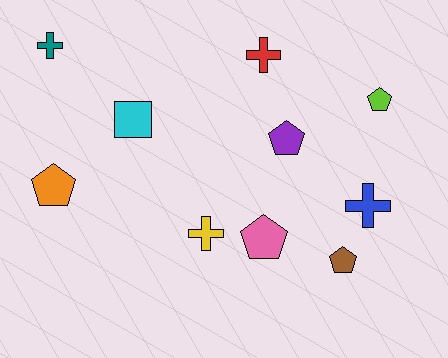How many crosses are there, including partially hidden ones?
There are 4 crosses.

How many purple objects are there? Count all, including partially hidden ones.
There is 1 purple object.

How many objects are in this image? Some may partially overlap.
There are 10 objects.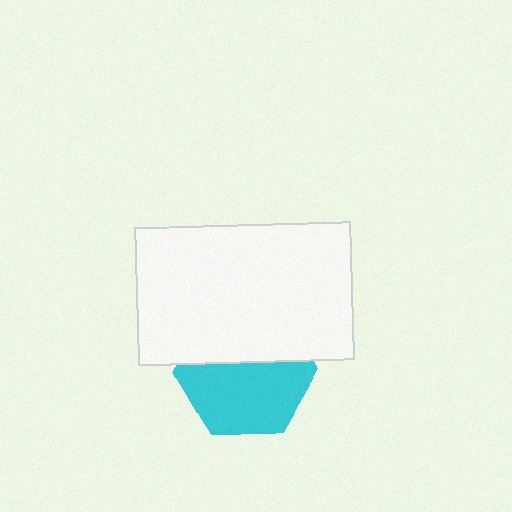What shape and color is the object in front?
The object in front is a white rectangle.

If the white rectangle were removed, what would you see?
You would see the complete cyan hexagon.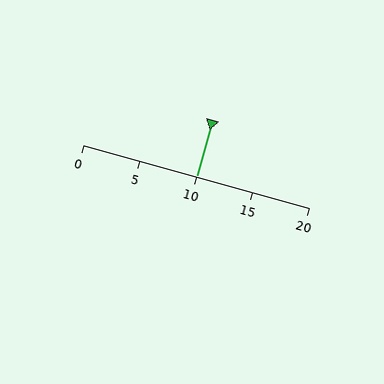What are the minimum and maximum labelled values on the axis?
The axis runs from 0 to 20.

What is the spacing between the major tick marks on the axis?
The major ticks are spaced 5 apart.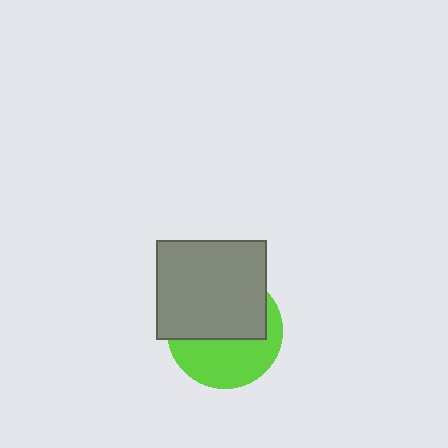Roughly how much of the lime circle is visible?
About half of it is visible (roughly 46%).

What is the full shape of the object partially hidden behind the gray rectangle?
The partially hidden object is a lime circle.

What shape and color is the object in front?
The object in front is a gray rectangle.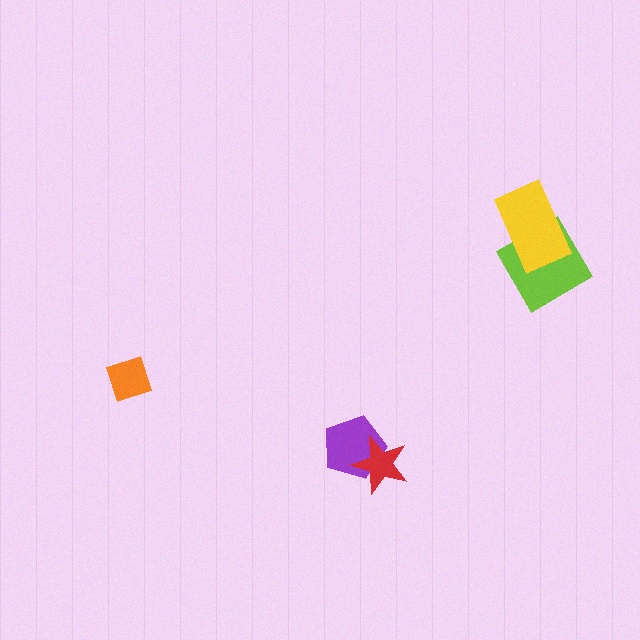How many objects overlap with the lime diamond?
1 object overlaps with the lime diamond.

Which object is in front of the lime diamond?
The yellow rectangle is in front of the lime diamond.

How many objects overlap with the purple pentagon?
1 object overlaps with the purple pentagon.